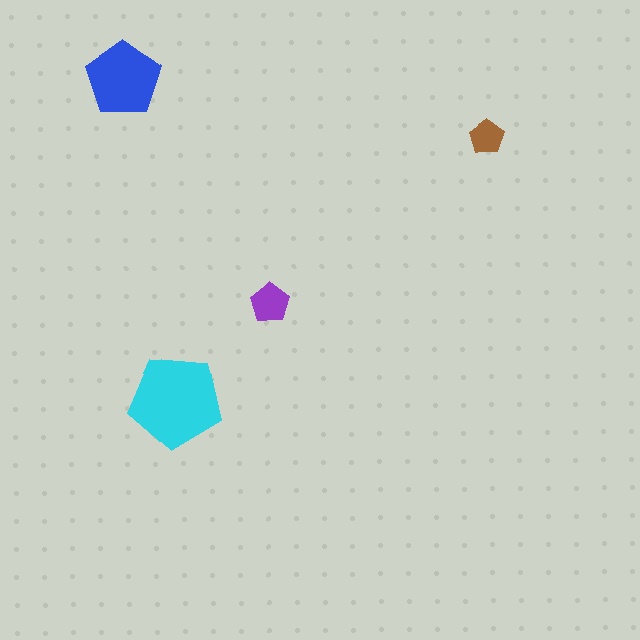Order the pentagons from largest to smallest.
the cyan one, the blue one, the purple one, the brown one.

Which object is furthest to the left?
The blue pentagon is leftmost.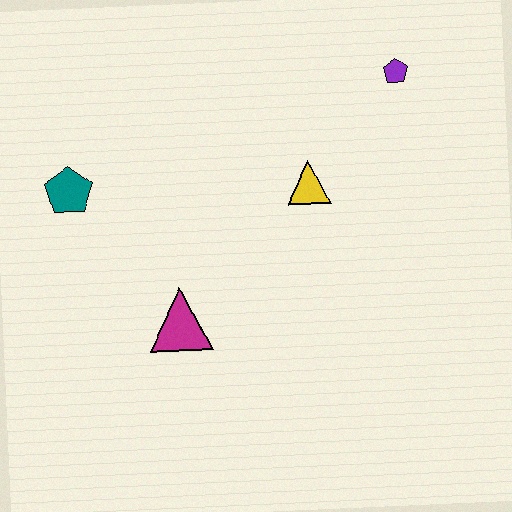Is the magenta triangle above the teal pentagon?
No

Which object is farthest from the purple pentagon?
The teal pentagon is farthest from the purple pentagon.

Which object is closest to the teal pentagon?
The magenta triangle is closest to the teal pentagon.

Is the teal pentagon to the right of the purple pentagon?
No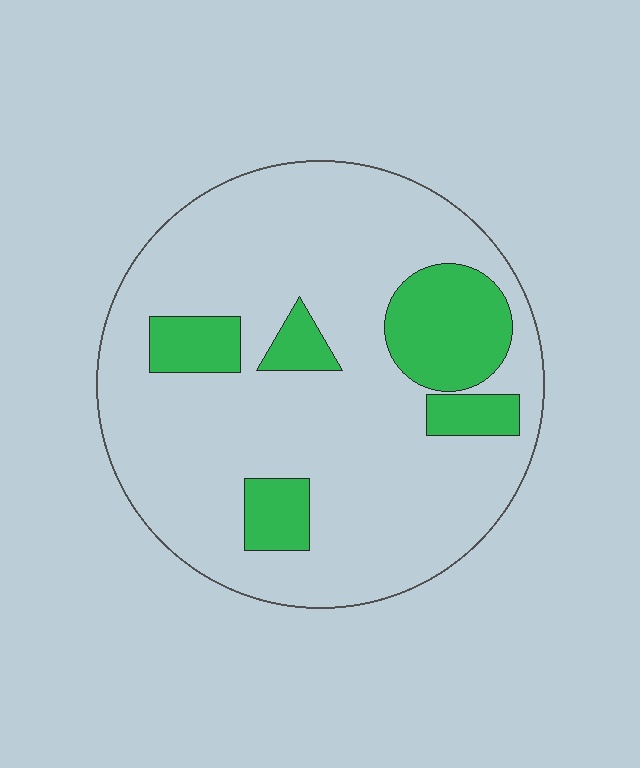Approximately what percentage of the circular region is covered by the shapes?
Approximately 20%.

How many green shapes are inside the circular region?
5.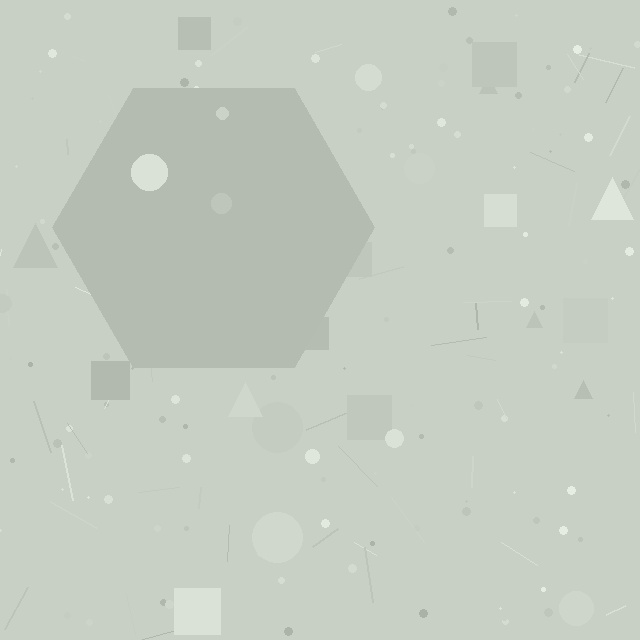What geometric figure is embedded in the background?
A hexagon is embedded in the background.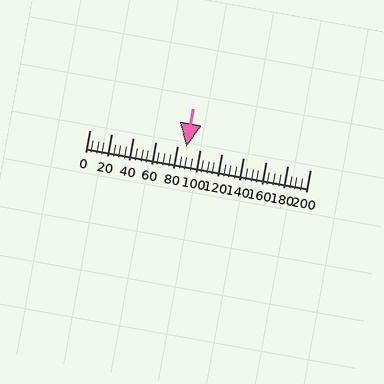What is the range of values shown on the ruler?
The ruler shows values from 0 to 200.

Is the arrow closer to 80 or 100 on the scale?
The arrow is closer to 80.